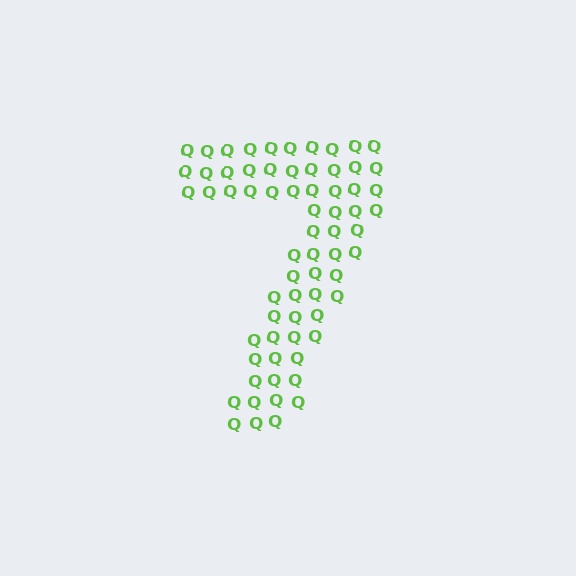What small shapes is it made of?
It is made of small letter Q's.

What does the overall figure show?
The overall figure shows the digit 7.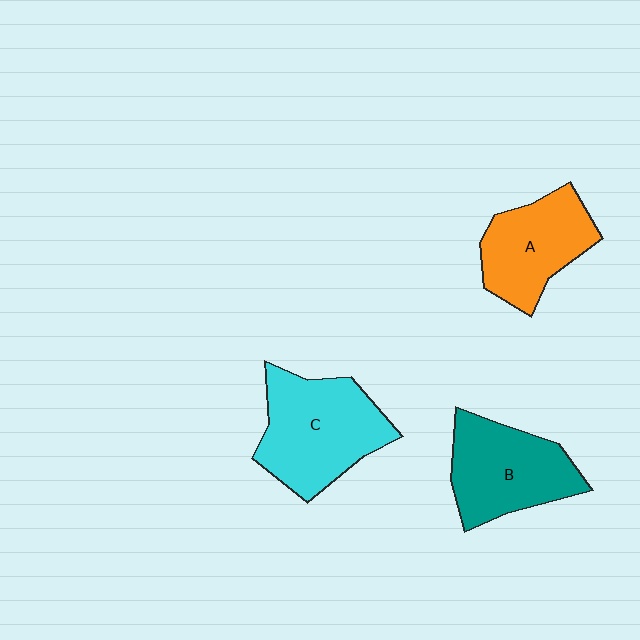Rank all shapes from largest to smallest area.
From largest to smallest: C (cyan), B (teal), A (orange).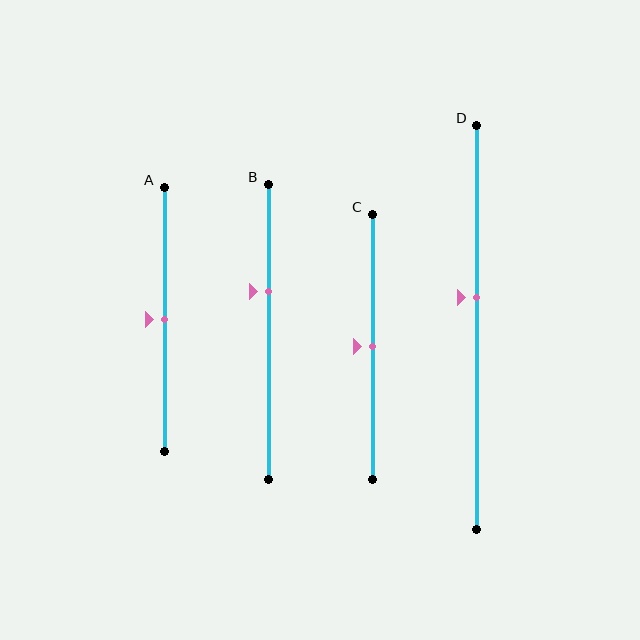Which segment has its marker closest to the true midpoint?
Segment A has its marker closest to the true midpoint.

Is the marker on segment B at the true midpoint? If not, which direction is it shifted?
No, the marker on segment B is shifted upward by about 14% of the segment length.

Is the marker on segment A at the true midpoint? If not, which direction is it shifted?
Yes, the marker on segment A is at the true midpoint.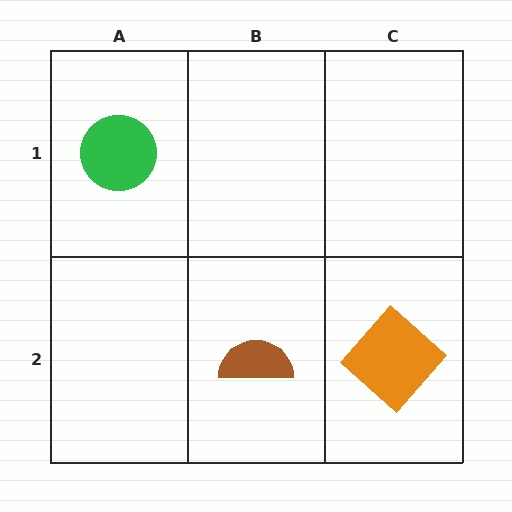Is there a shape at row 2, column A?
No, that cell is empty.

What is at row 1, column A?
A green circle.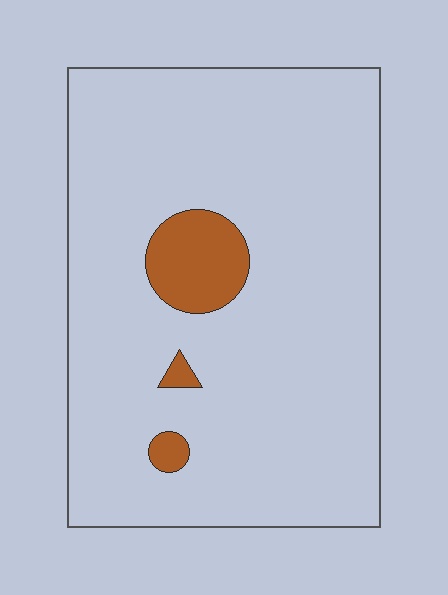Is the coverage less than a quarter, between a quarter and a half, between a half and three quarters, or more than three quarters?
Less than a quarter.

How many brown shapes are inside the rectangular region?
3.